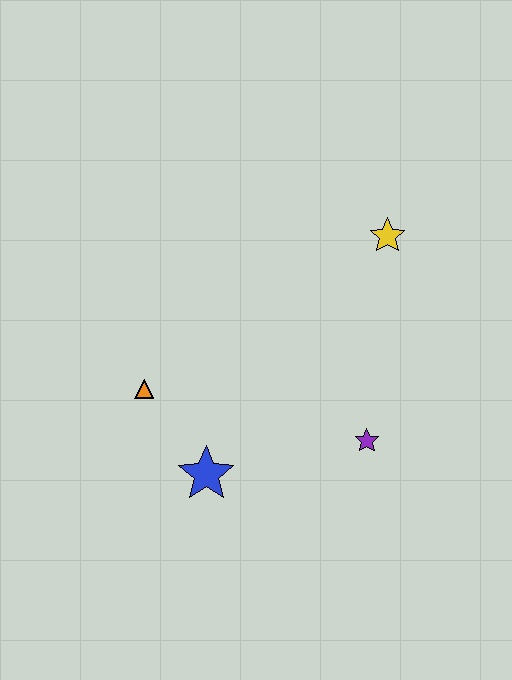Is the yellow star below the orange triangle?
No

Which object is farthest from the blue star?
The yellow star is farthest from the blue star.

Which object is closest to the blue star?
The orange triangle is closest to the blue star.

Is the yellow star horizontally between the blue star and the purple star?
No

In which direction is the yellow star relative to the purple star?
The yellow star is above the purple star.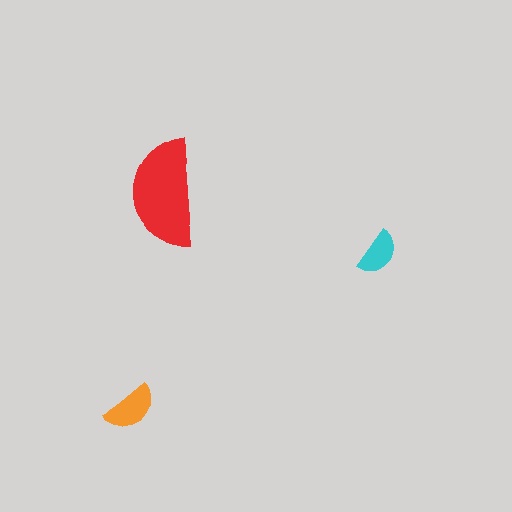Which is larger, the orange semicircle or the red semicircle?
The red one.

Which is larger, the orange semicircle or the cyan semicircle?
The orange one.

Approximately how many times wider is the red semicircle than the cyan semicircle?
About 2.5 times wider.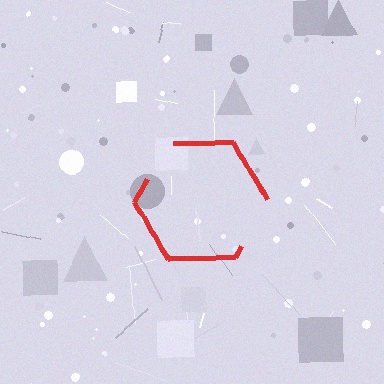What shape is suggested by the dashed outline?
The dashed outline suggests a hexagon.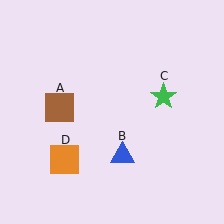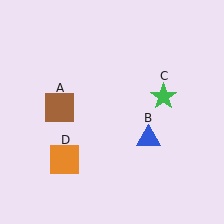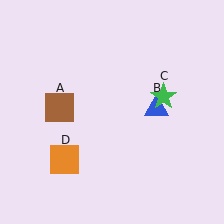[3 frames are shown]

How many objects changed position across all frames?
1 object changed position: blue triangle (object B).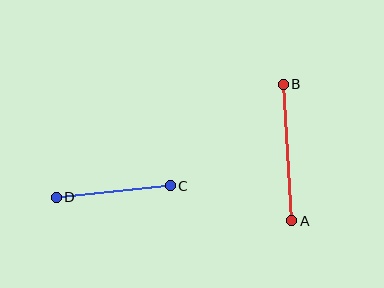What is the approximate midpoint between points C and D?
The midpoint is at approximately (113, 191) pixels.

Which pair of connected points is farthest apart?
Points A and B are farthest apart.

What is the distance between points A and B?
The distance is approximately 137 pixels.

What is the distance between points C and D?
The distance is approximately 115 pixels.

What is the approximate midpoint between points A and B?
The midpoint is at approximately (287, 152) pixels.